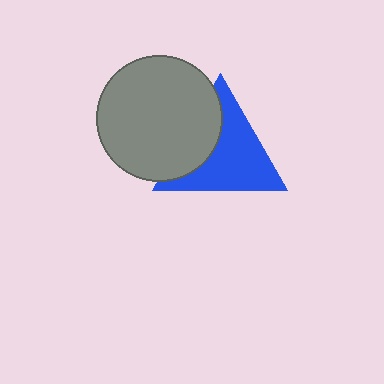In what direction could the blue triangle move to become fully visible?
The blue triangle could move right. That would shift it out from behind the gray circle entirely.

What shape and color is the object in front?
The object in front is a gray circle.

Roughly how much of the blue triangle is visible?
Most of it is visible (roughly 67%).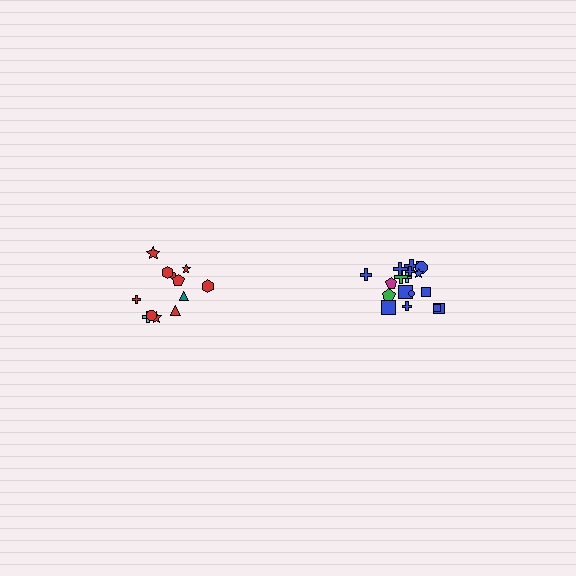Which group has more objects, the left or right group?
The right group.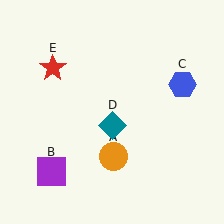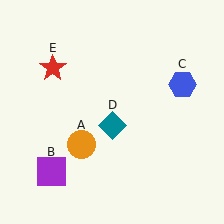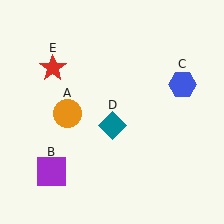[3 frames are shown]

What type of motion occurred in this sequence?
The orange circle (object A) rotated clockwise around the center of the scene.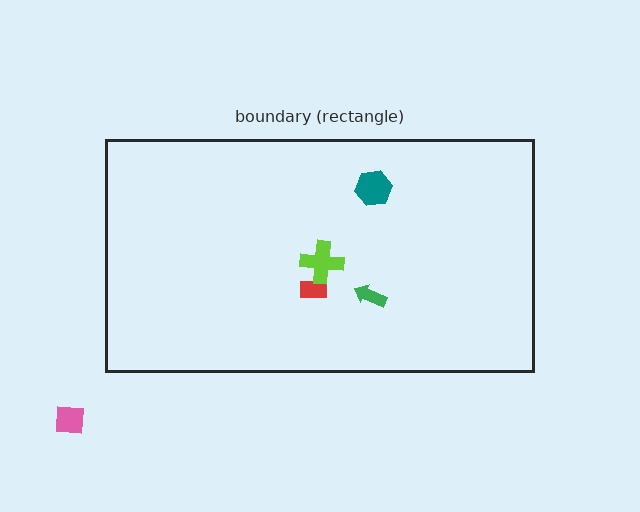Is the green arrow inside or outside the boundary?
Inside.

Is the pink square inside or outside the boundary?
Outside.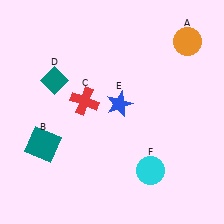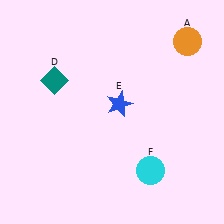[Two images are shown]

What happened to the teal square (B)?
The teal square (B) was removed in Image 2. It was in the bottom-left area of Image 1.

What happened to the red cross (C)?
The red cross (C) was removed in Image 2. It was in the top-left area of Image 1.